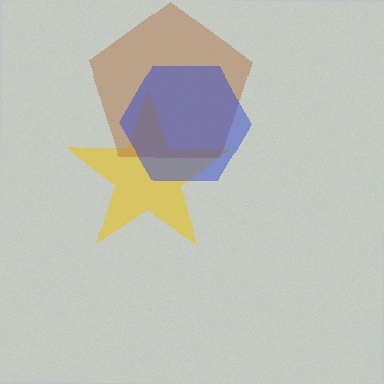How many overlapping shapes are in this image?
There are 3 overlapping shapes in the image.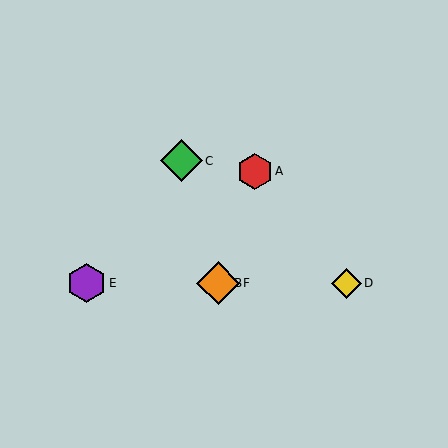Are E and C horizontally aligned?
No, E is at y≈283 and C is at y≈161.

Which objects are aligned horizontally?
Objects B, D, E, F are aligned horizontally.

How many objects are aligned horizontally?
4 objects (B, D, E, F) are aligned horizontally.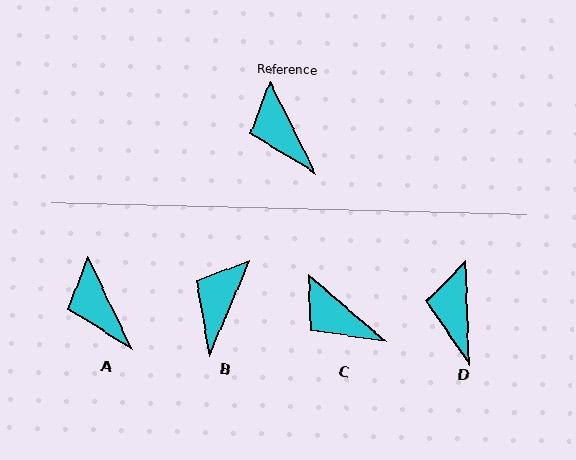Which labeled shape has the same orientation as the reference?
A.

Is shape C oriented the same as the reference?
No, it is off by about 23 degrees.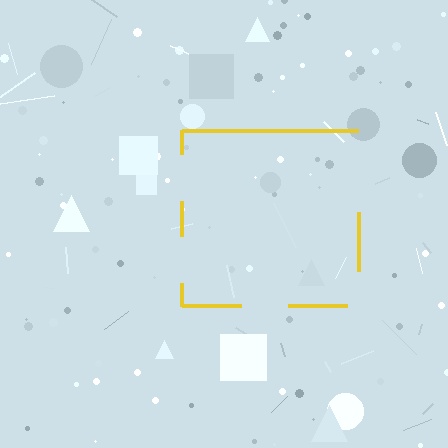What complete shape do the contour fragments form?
The contour fragments form a square.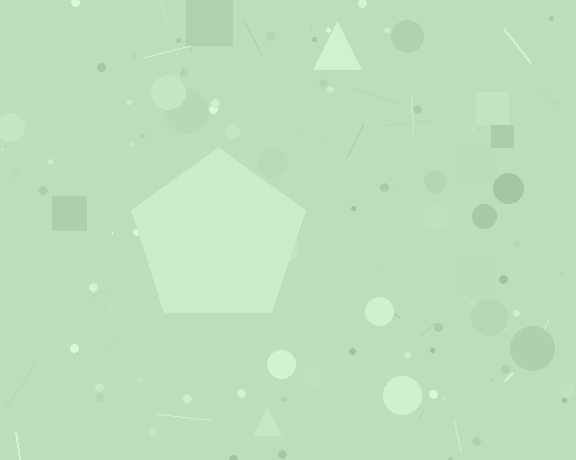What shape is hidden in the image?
A pentagon is hidden in the image.